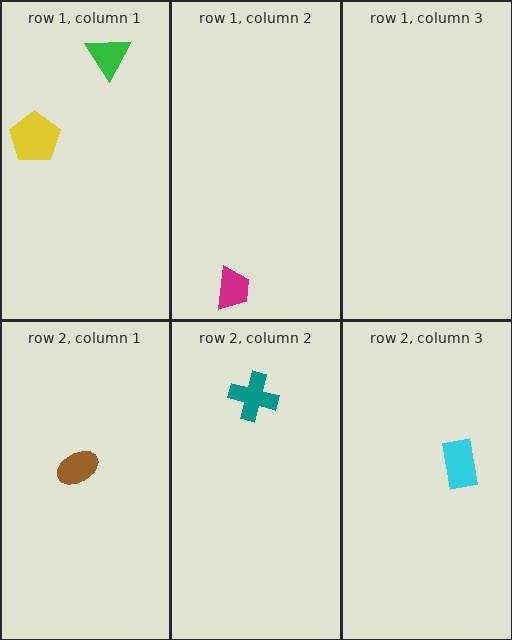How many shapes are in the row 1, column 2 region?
1.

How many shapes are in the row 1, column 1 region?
2.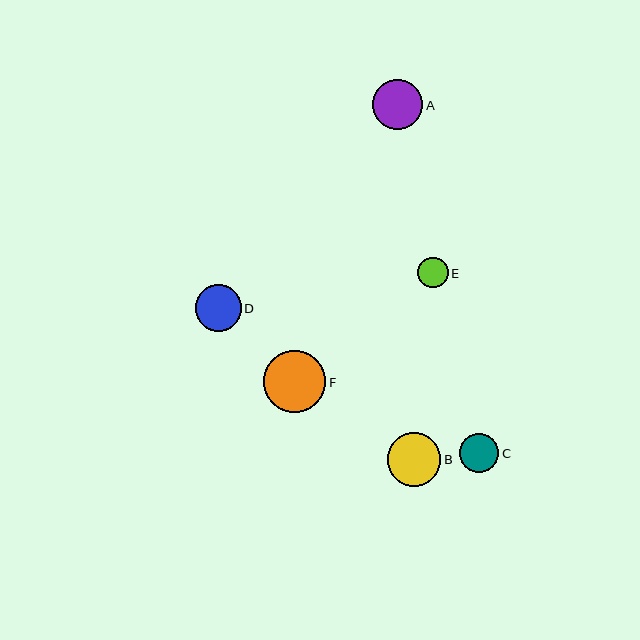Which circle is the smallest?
Circle E is the smallest with a size of approximately 31 pixels.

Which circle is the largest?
Circle F is the largest with a size of approximately 63 pixels.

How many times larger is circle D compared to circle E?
Circle D is approximately 1.5 times the size of circle E.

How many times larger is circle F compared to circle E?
Circle F is approximately 2.0 times the size of circle E.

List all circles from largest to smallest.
From largest to smallest: F, B, A, D, C, E.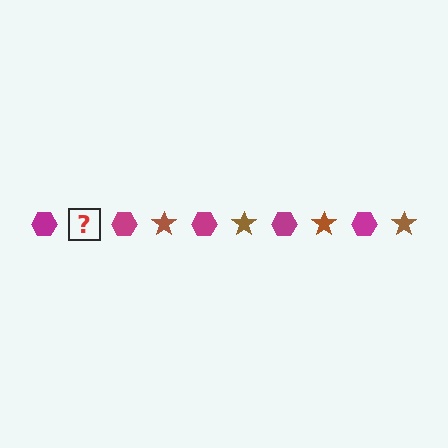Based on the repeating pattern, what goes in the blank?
The blank should be a brown star.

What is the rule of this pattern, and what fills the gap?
The rule is that the pattern alternates between magenta hexagon and brown star. The gap should be filled with a brown star.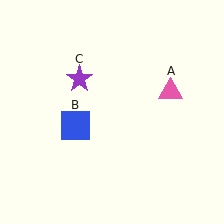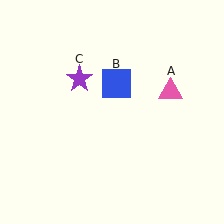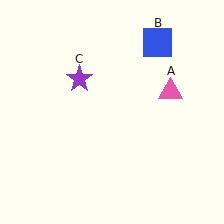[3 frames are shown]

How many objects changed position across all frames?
1 object changed position: blue square (object B).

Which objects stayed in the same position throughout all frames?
Pink triangle (object A) and purple star (object C) remained stationary.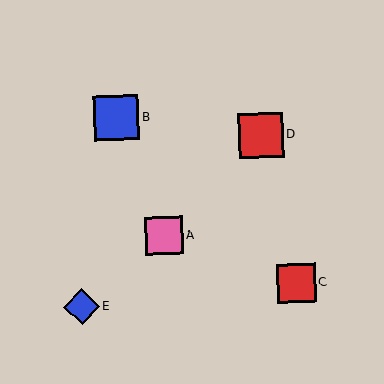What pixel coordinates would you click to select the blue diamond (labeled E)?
Click at (81, 307) to select the blue diamond E.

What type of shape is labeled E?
Shape E is a blue diamond.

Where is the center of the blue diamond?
The center of the blue diamond is at (81, 307).